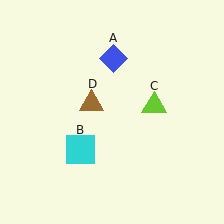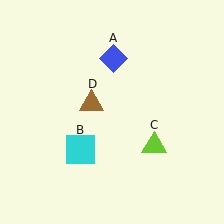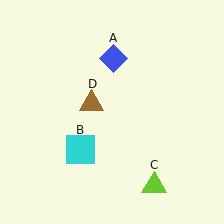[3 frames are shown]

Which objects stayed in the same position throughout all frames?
Blue diamond (object A) and cyan square (object B) and brown triangle (object D) remained stationary.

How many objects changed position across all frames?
1 object changed position: lime triangle (object C).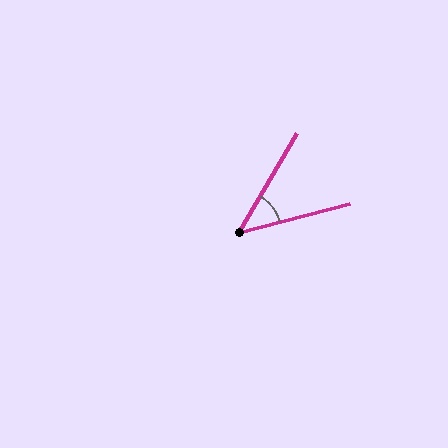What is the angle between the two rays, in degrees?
Approximately 45 degrees.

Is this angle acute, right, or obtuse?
It is acute.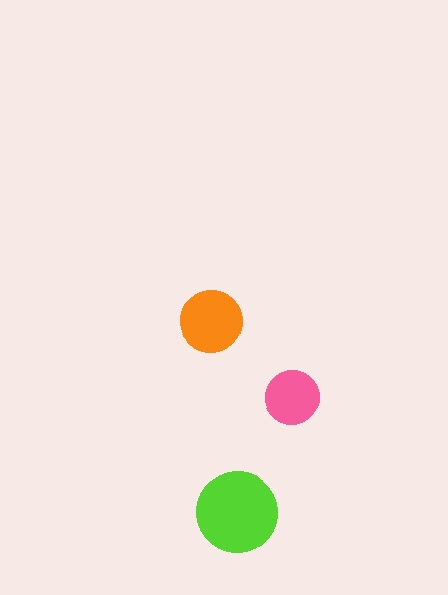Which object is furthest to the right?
The pink circle is rightmost.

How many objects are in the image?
There are 3 objects in the image.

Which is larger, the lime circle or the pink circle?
The lime one.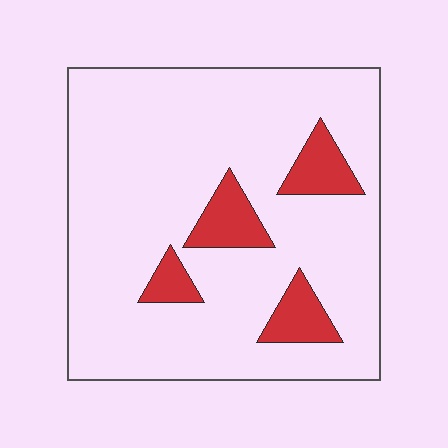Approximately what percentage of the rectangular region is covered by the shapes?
Approximately 15%.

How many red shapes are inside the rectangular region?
4.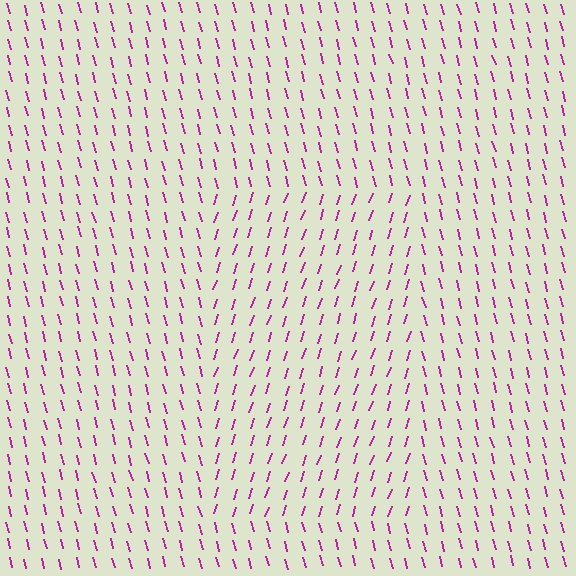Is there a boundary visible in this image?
Yes, there is a texture boundary formed by a change in line orientation.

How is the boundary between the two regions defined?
The boundary is defined purely by a change in line orientation (approximately 33 degrees difference). All lines are the same color and thickness.